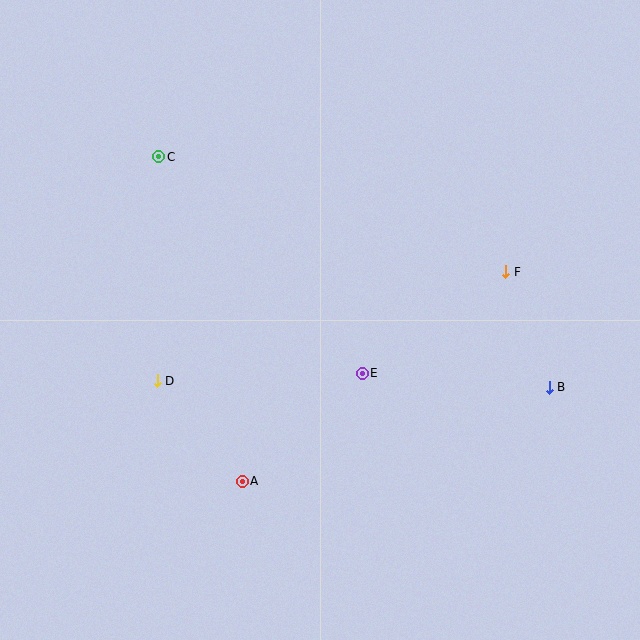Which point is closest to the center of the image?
Point E at (362, 373) is closest to the center.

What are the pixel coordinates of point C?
Point C is at (159, 157).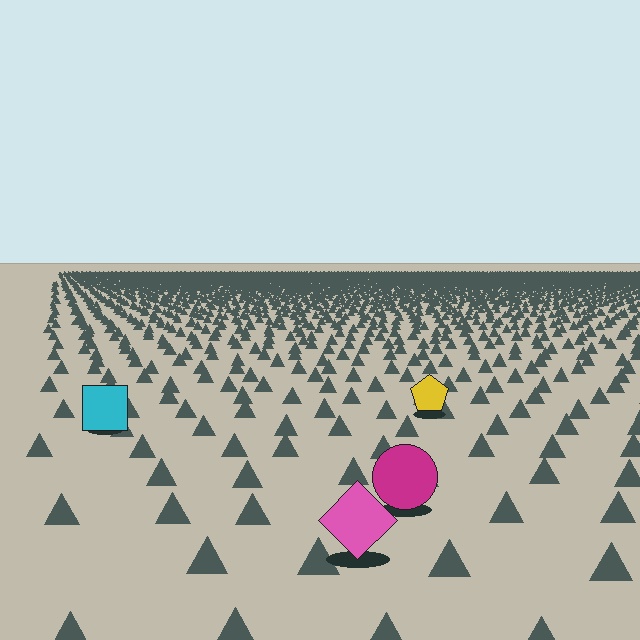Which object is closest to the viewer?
The pink diamond is closest. The texture marks near it are larger and more spread out.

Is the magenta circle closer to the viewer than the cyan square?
Yes. The magenta circle is closer — you can tell from the texture gradient: the ground texture is coarser near it.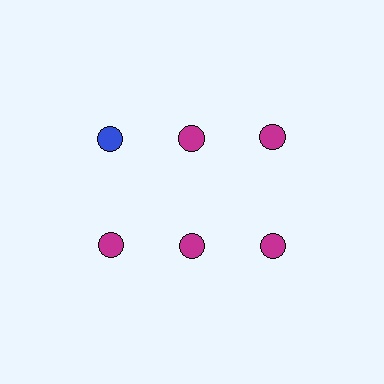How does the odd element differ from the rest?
It has a different color: blue instead of magenta.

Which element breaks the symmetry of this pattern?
The blue circle in the top row, leftmost column breaks the symmetry. All other shapes are magenta circles.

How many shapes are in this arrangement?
There are 6 shapes arranged in a grid pattern.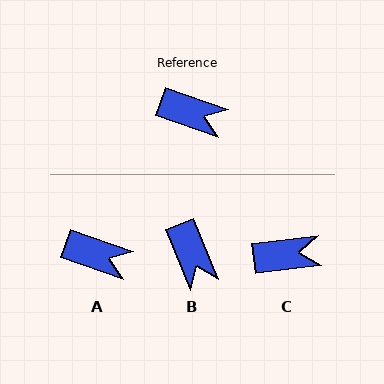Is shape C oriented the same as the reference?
No, it is off by about 25 degrees.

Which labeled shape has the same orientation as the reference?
A.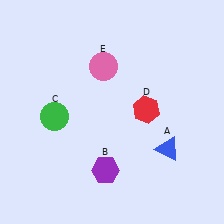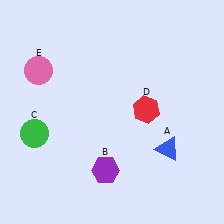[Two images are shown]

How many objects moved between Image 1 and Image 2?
2 objects moved between the two images.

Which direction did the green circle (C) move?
The green circle (C) moved left.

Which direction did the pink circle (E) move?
The pink circle (E) moved left.